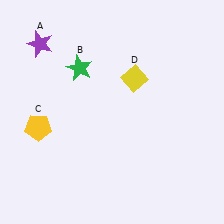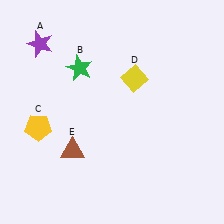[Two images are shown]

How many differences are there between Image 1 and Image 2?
There is 1 difference between the two images.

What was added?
A brown triangle (E) was added in Image 2.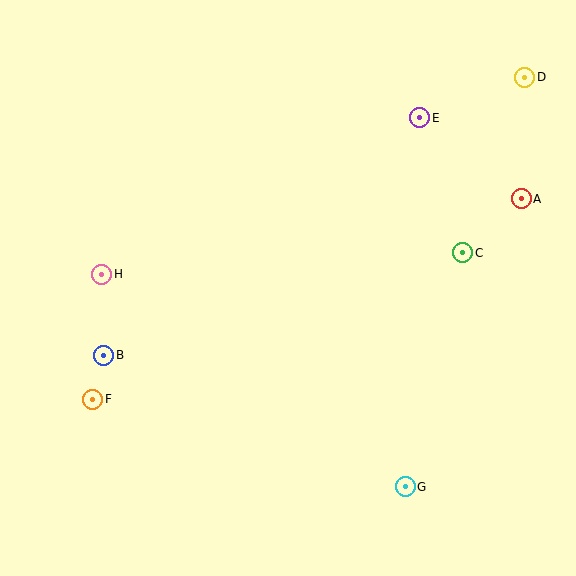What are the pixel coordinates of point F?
Point F is at (93, 399).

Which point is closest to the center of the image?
Point C at (463, 253) is closest to the center.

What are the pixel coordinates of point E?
Point E is at (420, 118).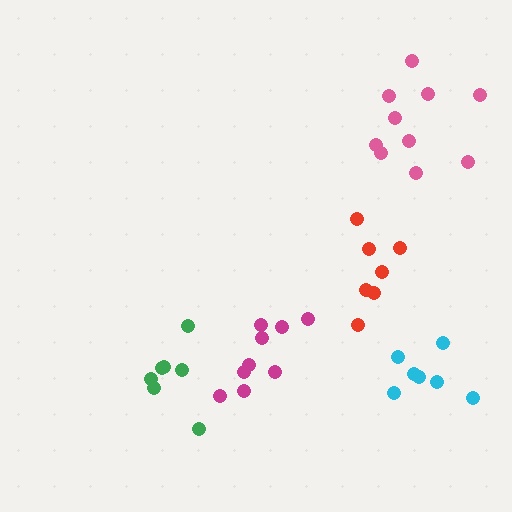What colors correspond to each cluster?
The clusters are colored: cyan, magenta, green, red, pink.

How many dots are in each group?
Group 1: 7 dots, Group 2: 9 dots, Group 3: 7 dots, Group 4: 7 dots, Group 5: 10 dots (40 total).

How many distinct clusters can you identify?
There are 5 distinct clusters.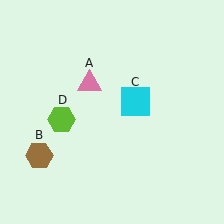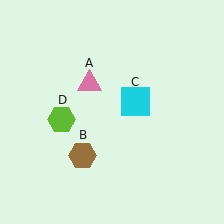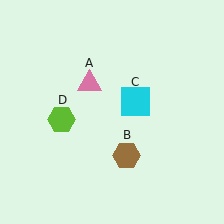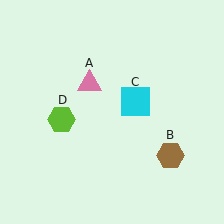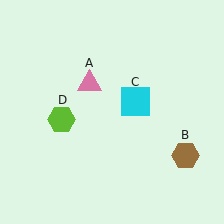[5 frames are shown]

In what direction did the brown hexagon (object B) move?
The brown hexagon (object B) moved right.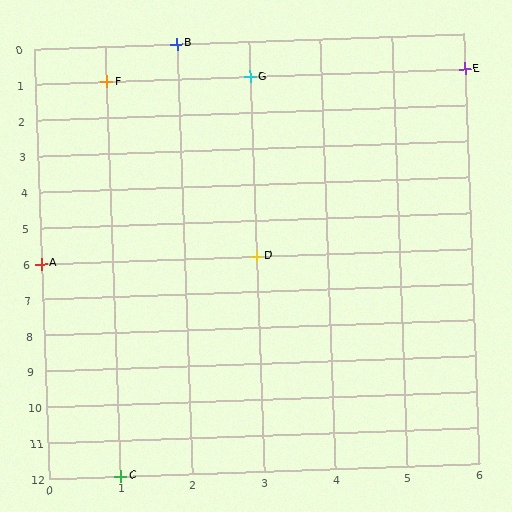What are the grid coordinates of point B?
Point B is at grid coordinates (2, 0).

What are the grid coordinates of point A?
Point A is at grid coordinates (0, 6).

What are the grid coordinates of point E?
Point E is at grid coordinates (6, 1).